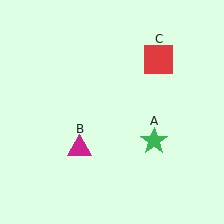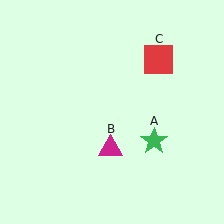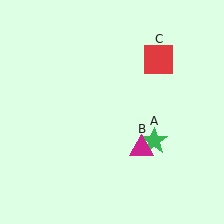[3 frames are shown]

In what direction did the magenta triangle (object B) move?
The magenta triangle (object B) moved right.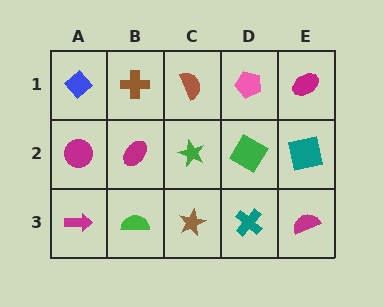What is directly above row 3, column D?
A green diamond.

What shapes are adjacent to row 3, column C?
A green star (row 2, column C), a green semicircle (row 3, column B), a teal cross (row 3, column D).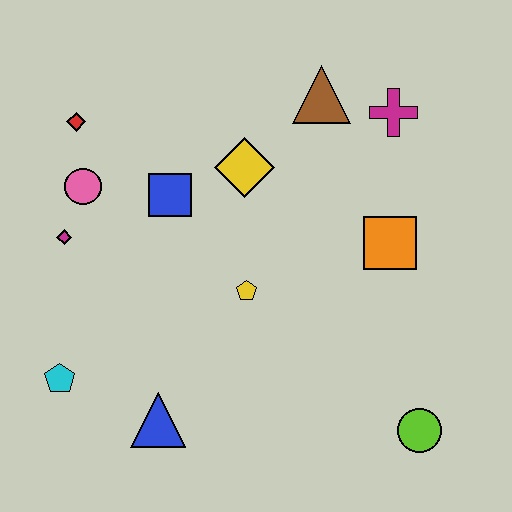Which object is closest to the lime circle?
The orange square is closest to the lime circle.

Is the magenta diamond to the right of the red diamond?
No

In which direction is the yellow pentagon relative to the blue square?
The yellow pentagon is below the blue square.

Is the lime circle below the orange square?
Yes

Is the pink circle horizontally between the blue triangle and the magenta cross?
No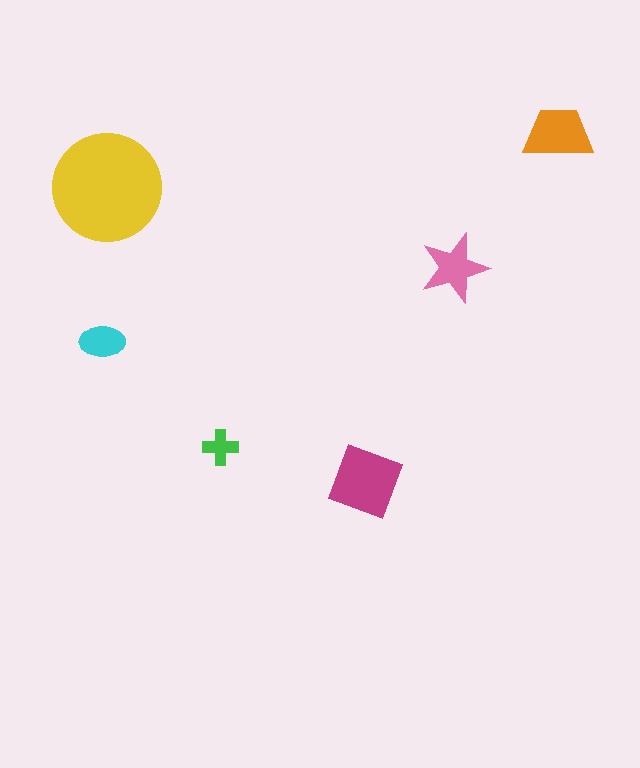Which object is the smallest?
The green cross.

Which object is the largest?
The yellow circle.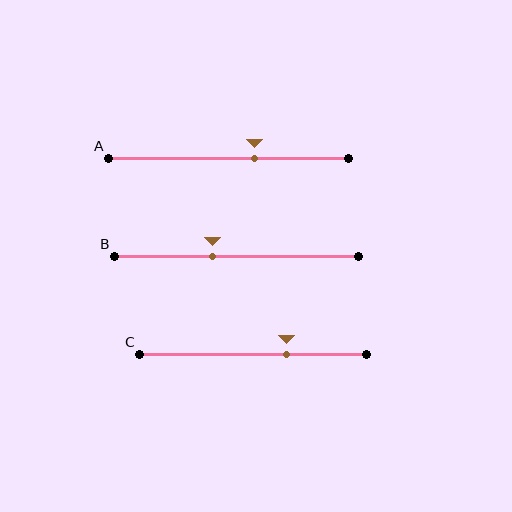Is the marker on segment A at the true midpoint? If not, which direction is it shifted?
No, the marker on segment A is shifted to the right by about 11% of the segment length.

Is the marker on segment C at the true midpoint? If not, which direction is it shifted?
No, the marker on segment C is shifted to the right by about 15% of the segment length.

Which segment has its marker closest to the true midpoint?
Segment B has its marker closest to the true midpoint.